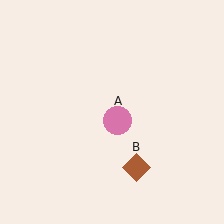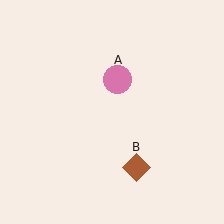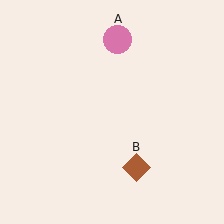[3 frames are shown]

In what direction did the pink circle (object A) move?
The pink circle (object A) moved up.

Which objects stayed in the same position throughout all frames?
Brown diamond (object B) remained stationary.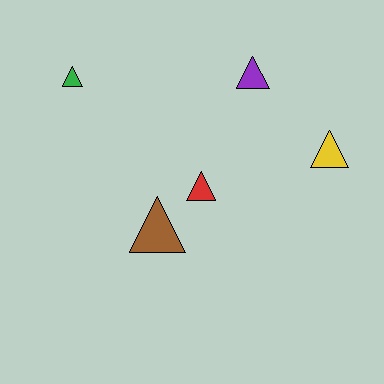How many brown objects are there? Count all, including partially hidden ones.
There is 1 brown object.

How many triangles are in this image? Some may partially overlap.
There are 5 triangles.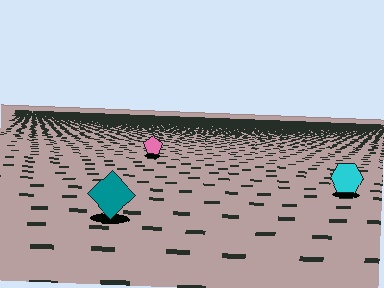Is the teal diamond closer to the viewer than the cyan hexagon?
Yes. The teal diamond is closer — you can tell from the texture gradient: the ground texture is coarser near it.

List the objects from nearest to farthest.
From nearest to farthest: the teal diamond, the cyan hexagon, the pink pentagon.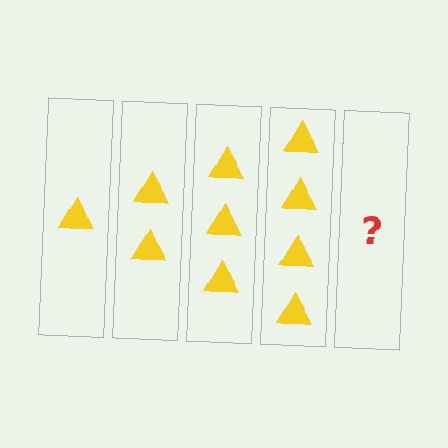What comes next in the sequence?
The next element should be 5 triangles.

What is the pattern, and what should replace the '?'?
The pattern is that each step adds one more triangle. The '?' should be 5 triangles.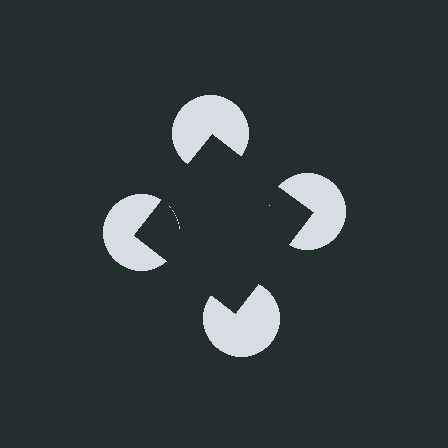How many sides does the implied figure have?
4 sides.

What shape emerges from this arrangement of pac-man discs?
An illusory square — its edges are inferred from the aligned wedge cuts in the pac-man discs, not physically drawn.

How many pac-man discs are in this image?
There are 4 — one at each vertex of the illusory square.